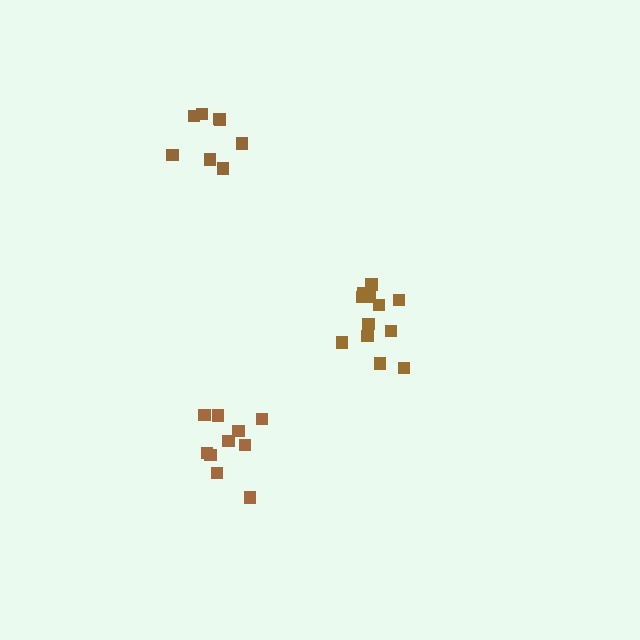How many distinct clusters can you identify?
There are 3 distinct clusters.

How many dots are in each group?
Group 1: 10 dots, Group 2: 12 dots, Group 3: 8 dots (30 total).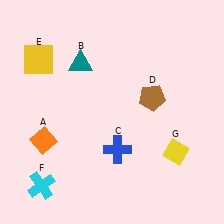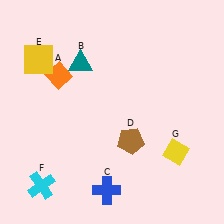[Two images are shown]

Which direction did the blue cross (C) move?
The blue cross (C) moved down.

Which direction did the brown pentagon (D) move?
The brown pentagon (D) moved down.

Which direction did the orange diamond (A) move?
The orange diamond (A) moved up.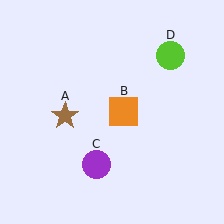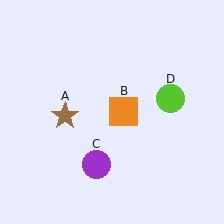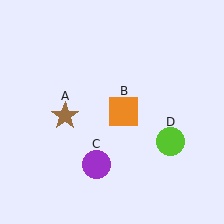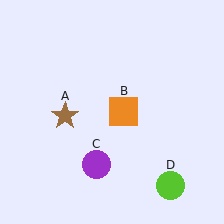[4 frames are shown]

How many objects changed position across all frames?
1 object changed position: lime circle (object D).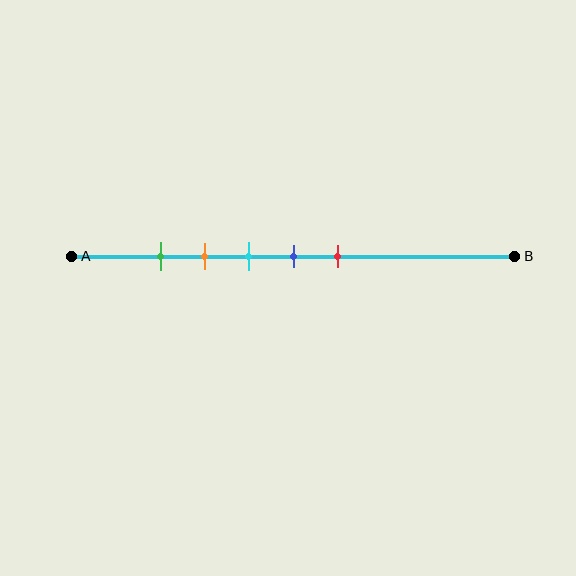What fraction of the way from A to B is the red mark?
The red mark is approximately 60% (0.6) of the way from A to B.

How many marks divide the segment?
There are 5 marks dividing the segment.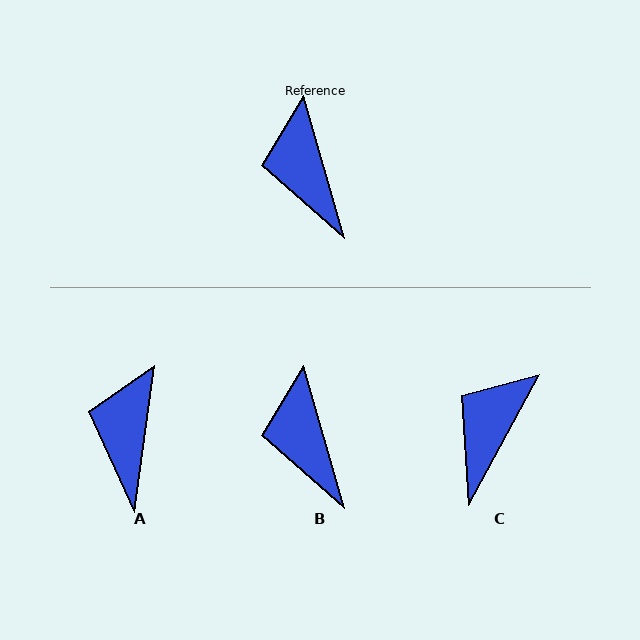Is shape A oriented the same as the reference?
No, it is off by about 24 degrees.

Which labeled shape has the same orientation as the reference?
B.